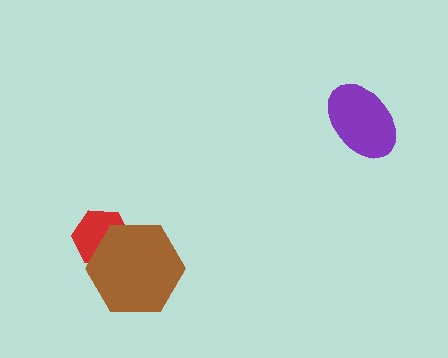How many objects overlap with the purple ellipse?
0 objects overlap with the purple ellipse.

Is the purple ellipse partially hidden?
No, no other shape covers it.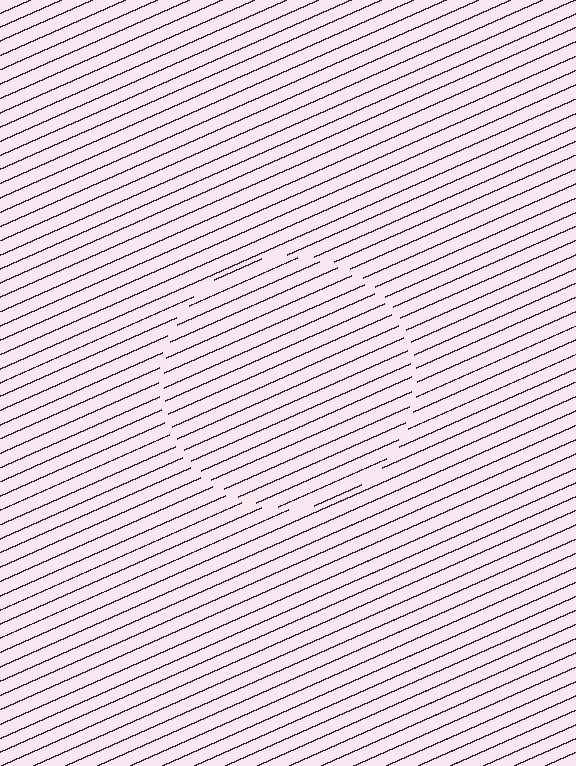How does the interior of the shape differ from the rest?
The interior of the shape contains the same grating, shifted by half a period — the contour is defined by the phase discontinuity where line-ends from the inner and outer gratings abut.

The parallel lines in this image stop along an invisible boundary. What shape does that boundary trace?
An illusory circle. The interior of the shape contains the same grating, shifted by half a period — the contour is defined by the phase discontinuity where line-ends from the inner and outer gratings abut.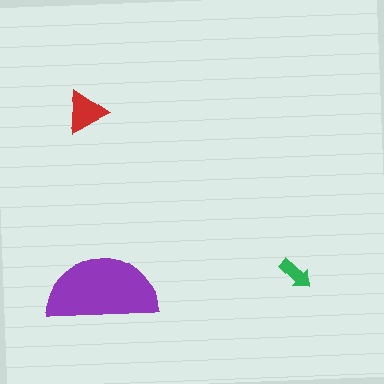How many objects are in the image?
There are 3 objects in the image.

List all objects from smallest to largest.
The green arrow, the red triangle, the purple semicircle.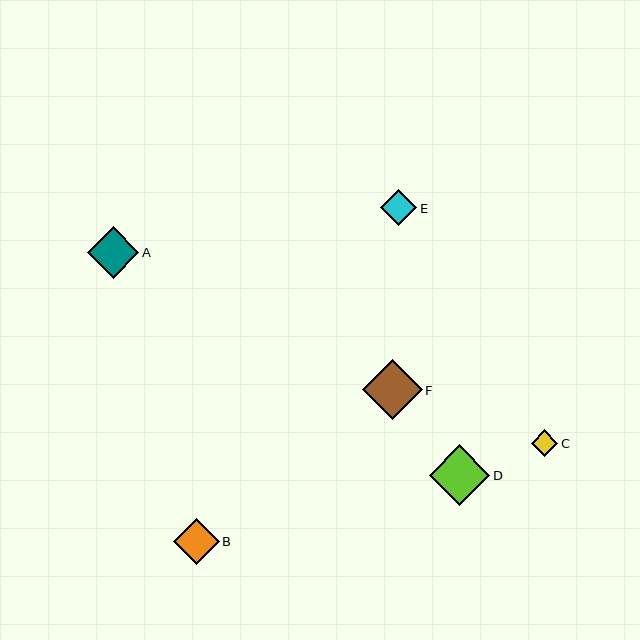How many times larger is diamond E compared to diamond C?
Diamond E is approximately 1.4 times the size of diamond C.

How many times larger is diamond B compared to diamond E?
Diamond B is approximately 1.2 times the size of diamond E.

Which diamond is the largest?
Diamond D is the largest with a size of approximately 60 pixels.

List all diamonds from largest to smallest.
From largest to smallest: D, F, A, B, E, C.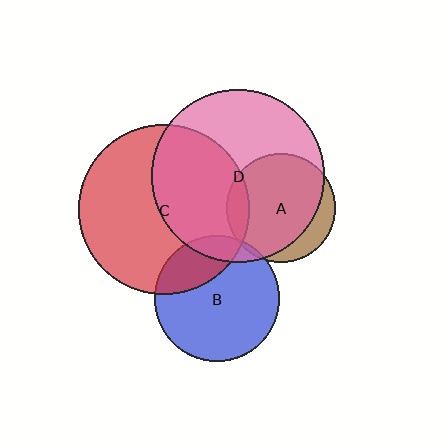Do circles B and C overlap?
Yes.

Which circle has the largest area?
Circle D (pink).